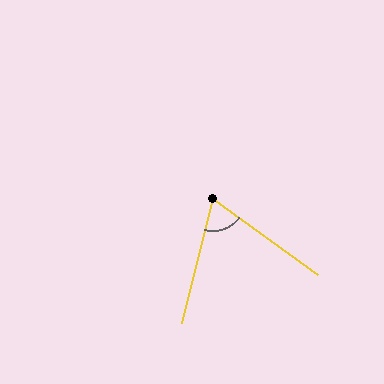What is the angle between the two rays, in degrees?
Approximately 68 degrees.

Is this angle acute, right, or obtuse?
It is acute.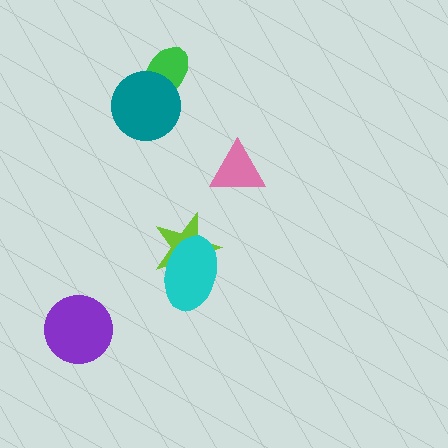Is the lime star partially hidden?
Yes, it is partially covered by another shape.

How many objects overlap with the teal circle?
1 object overlaps with the teal circle.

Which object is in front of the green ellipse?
The teal circle is in front of the green ellipse.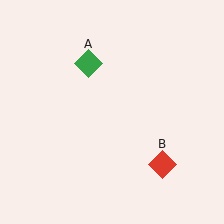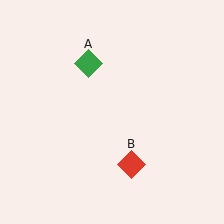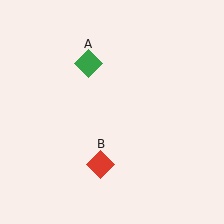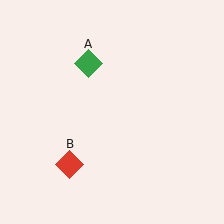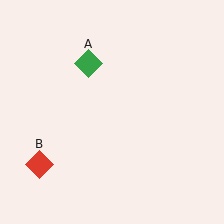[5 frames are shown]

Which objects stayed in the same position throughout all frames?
Green diamond (object A) remained stationary.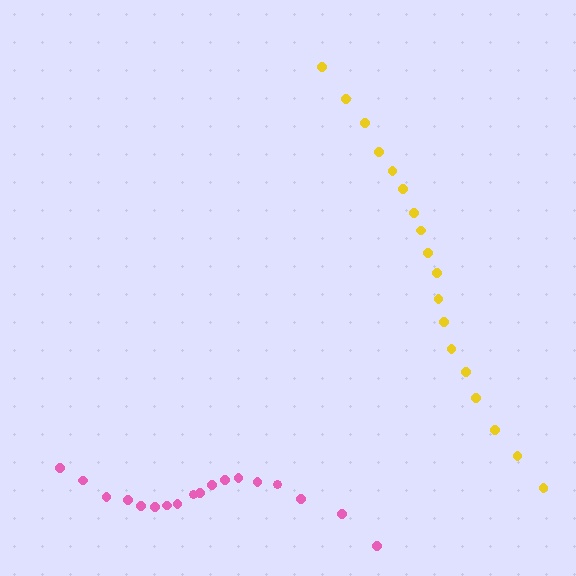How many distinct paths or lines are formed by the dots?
There are 2 distinct paths.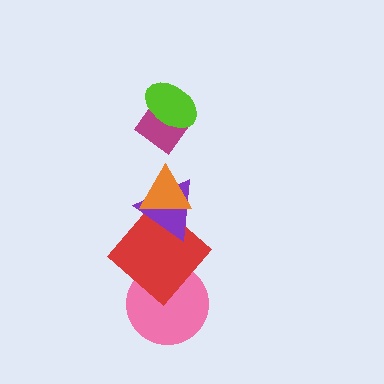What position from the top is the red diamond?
The red diamond is 5th from the top.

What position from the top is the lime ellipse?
The lime ellipse is 1st from the top.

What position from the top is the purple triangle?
The purple triangle is 4th from the top.